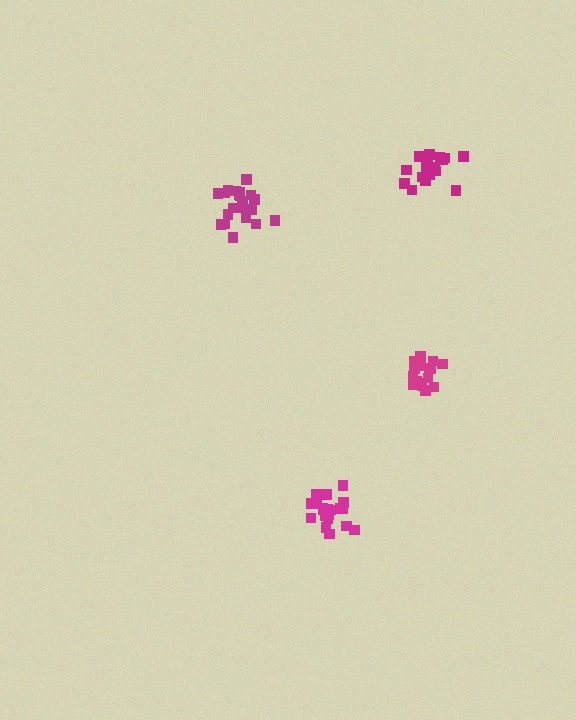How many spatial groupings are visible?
There are 4 spatial groupings.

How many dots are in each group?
Group 1: 19 dots, Group 2: 21 dots, Group 3: 18 dots, Group 4: 21 dots (79 total).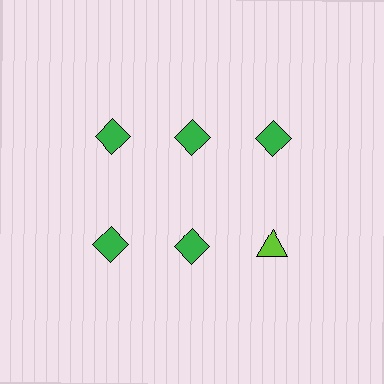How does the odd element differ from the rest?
It differs in both color (lime instead of green) and shape (triangle instead of diamond).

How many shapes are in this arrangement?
There are 6 shapes arranged in a grid pattern.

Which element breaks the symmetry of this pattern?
The lime triangle in the second row, center column breaks the symmetry. All other shapes are green diamonds.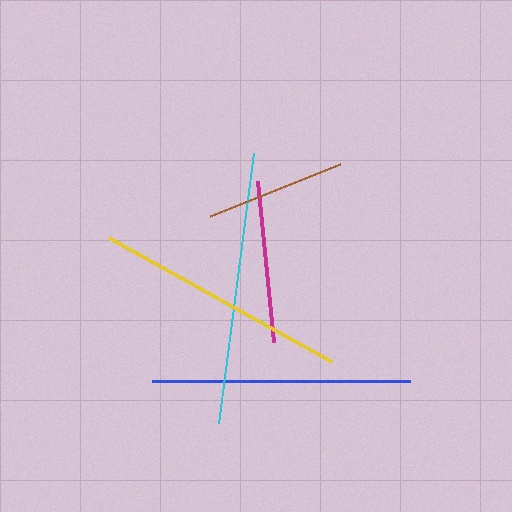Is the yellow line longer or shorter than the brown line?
The yellow line is longer than the brown line.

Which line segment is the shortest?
The brown line is the shortest at approximately 140 pixels.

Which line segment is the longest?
The cyan line is the longest at approximately 271 pixels.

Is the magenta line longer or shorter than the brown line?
The magenta line is longer than the brown line.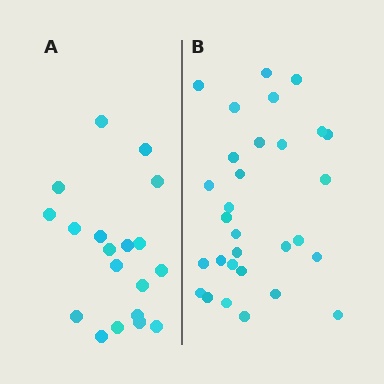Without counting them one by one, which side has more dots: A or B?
Region B (the right region) has more dots.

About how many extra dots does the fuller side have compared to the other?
Region B has roughly 12 or so more dots than region A.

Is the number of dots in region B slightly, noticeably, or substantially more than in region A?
Region B has substantially more. The ratio is roughly 1.6 to 1.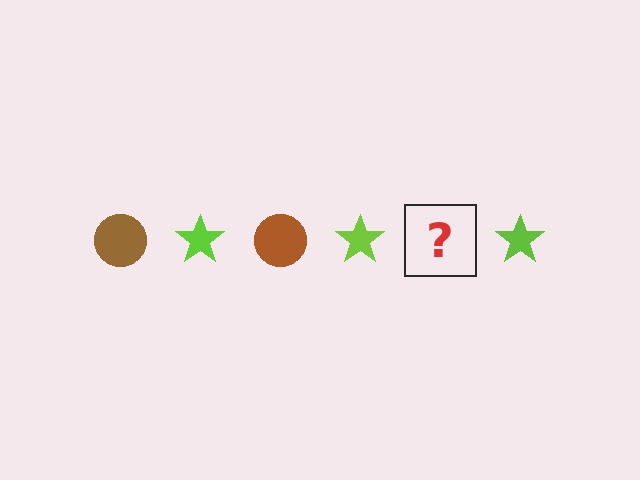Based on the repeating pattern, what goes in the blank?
The blank should be a brown circle.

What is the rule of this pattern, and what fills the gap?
The rule is that the pattern alternates between brown circle and lime star. The gap should be filled with a brown circle.